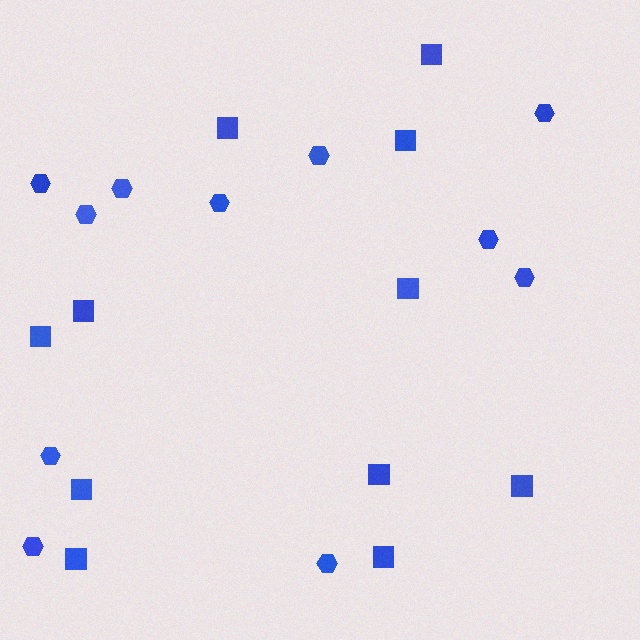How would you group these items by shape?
There are 2 groups: one group of hexagons (11) and one group of squares (11).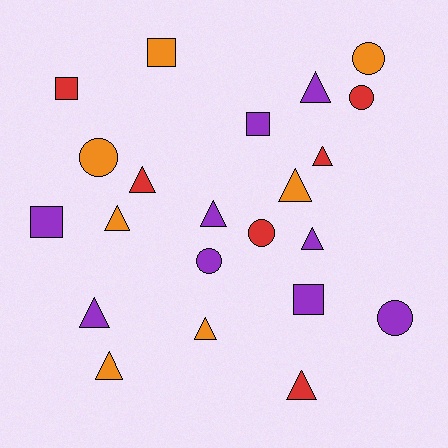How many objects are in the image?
There are 22 objects.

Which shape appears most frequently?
Triangle, with 11 objects.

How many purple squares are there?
There are 3 purple squares.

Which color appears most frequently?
Purple, with 9 objects.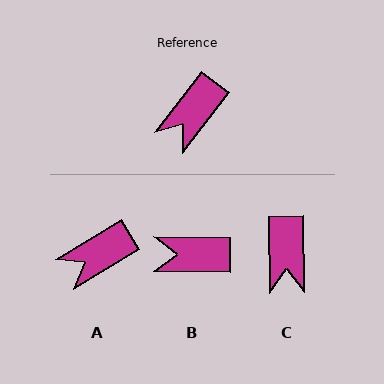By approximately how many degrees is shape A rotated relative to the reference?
Approximately 22 degrees clockwise.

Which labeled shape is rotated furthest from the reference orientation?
B, about 53 degrees away.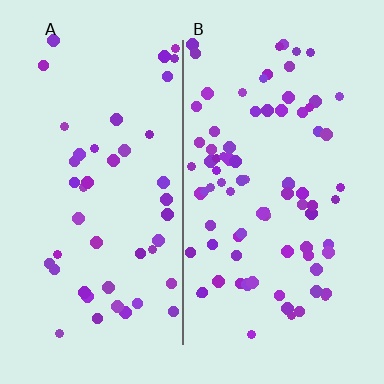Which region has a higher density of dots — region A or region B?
B (the right).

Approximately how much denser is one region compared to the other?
Approximately 1.8× — region B over region A.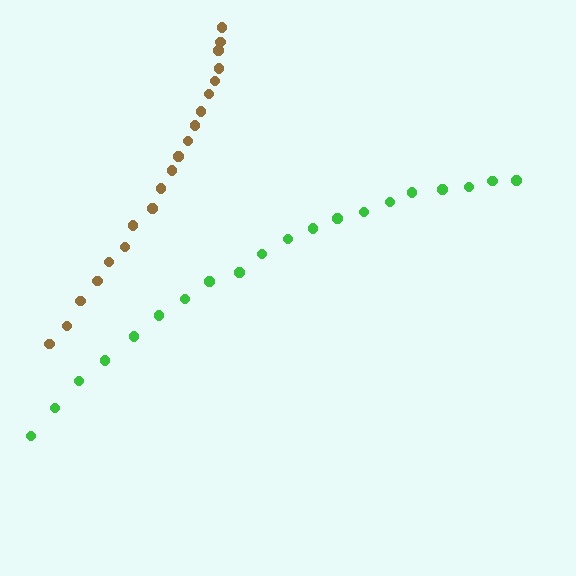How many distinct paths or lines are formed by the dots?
There are 2 distinct paths.